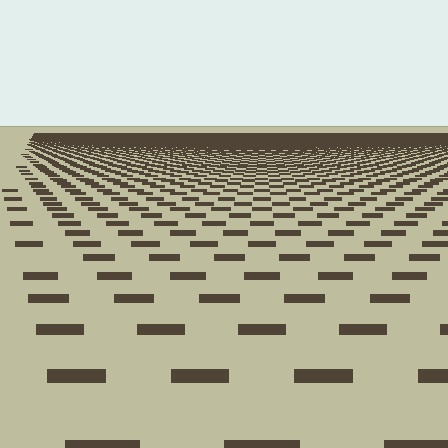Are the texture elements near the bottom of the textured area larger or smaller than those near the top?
Larger. Near the bottom, elements are closer to the viewer and appear at a bigger on-screen size.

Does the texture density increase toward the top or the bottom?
Density increases toward the top.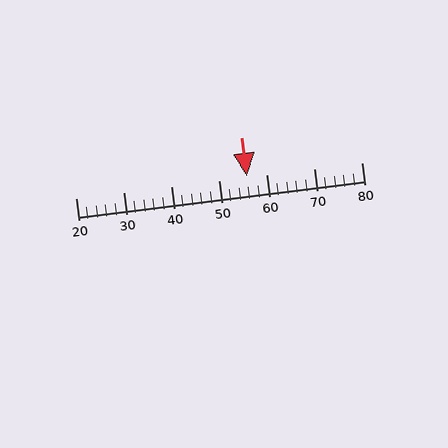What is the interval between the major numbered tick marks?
The major tick marks are spaced 10 units apart.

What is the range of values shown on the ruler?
The ruler shows values from 20 to 80.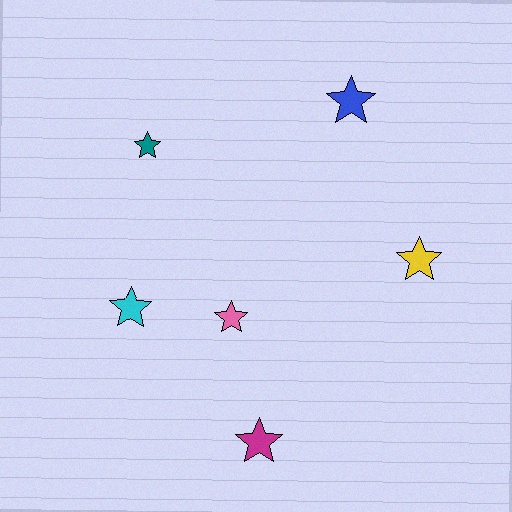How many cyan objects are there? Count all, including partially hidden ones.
There is 1 cyan object.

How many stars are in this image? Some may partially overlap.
There are 6 stars.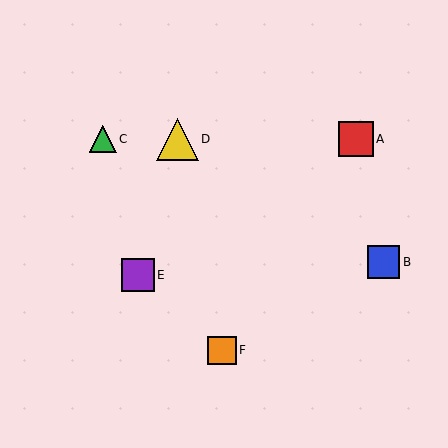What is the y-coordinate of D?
Object D is at y≈139.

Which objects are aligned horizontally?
Objects A, C, D are aligned horizontally.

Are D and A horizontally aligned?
Yes, both are at y≈139.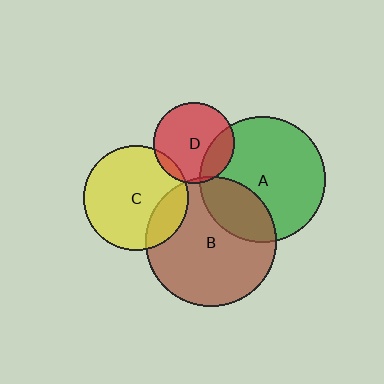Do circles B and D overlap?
Yes.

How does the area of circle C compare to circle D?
Approximately 1.7 times.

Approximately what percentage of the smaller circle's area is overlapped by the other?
Approximately 5%.